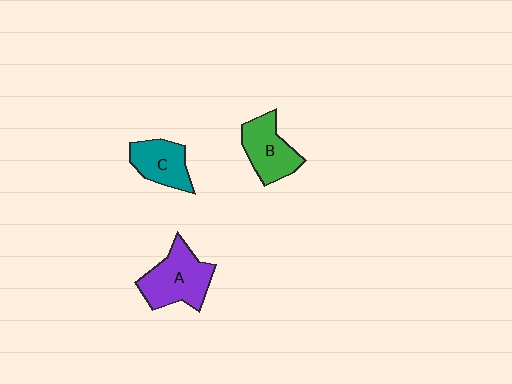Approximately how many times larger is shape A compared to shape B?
Approximately 1.3 times.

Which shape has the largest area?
Shape A (purple).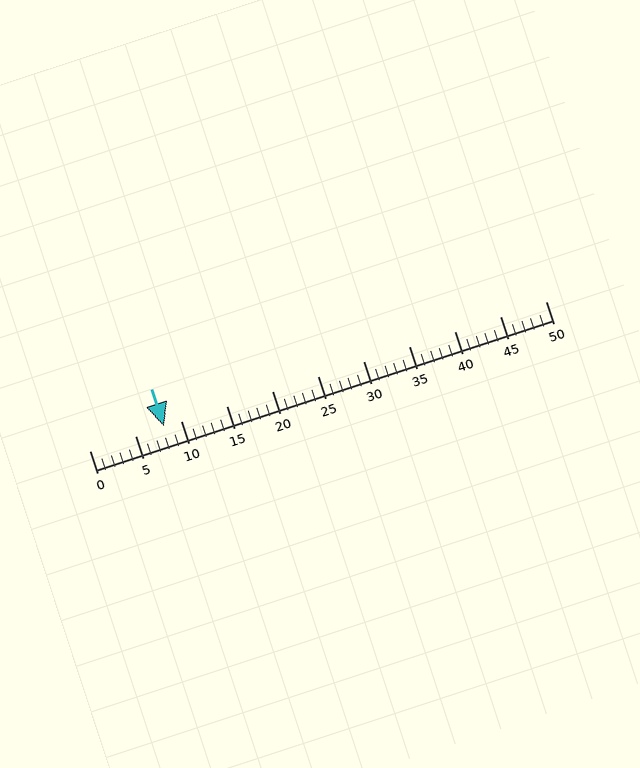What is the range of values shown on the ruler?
The ruler shows values from 0 to 50.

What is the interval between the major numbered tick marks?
The major tick marks are spaced 5 units apart.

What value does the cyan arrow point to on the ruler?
The cyan arrow points to approximately 8.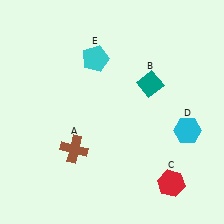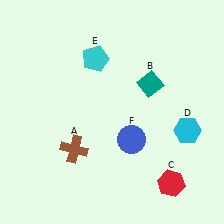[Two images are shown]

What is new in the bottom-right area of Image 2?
A blue circle (F) was added in the bottom-right area of Image 2.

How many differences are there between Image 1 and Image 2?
There is 1 difference between the two images.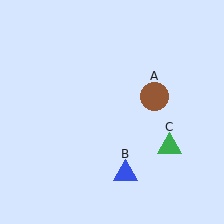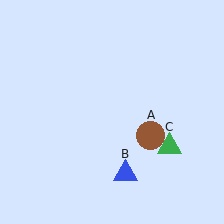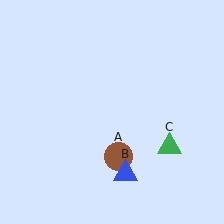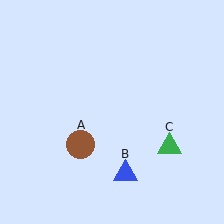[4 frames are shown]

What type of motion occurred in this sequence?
The brown circle (object A) rotated clockwise around the center of the scene.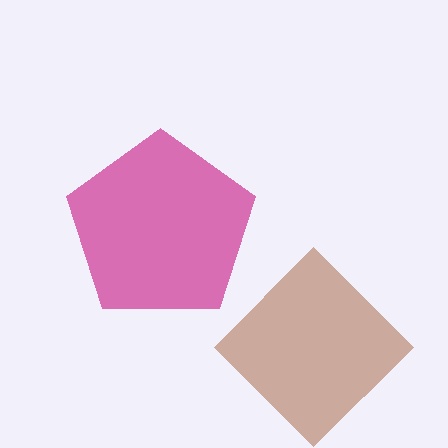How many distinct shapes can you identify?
There are 2 distinct shapes: a brown diamond, a magenta pentagon.